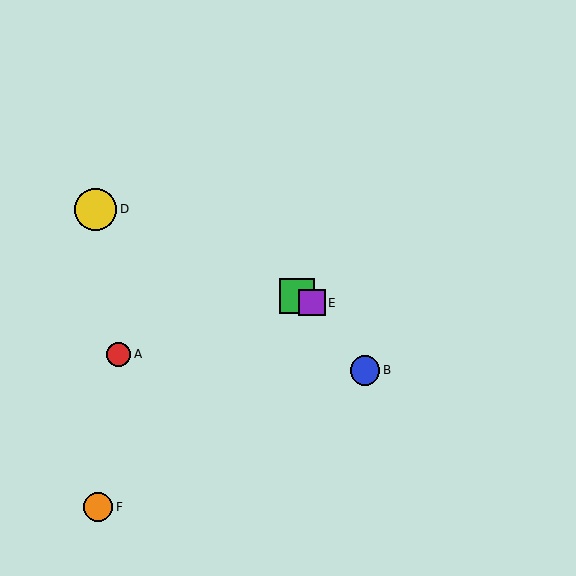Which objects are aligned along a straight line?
Objects C, D, E are aligned along a straight line.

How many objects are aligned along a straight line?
3 objects (C, D, E) are aligned along a straight line.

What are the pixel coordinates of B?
Object B is at (365, 371).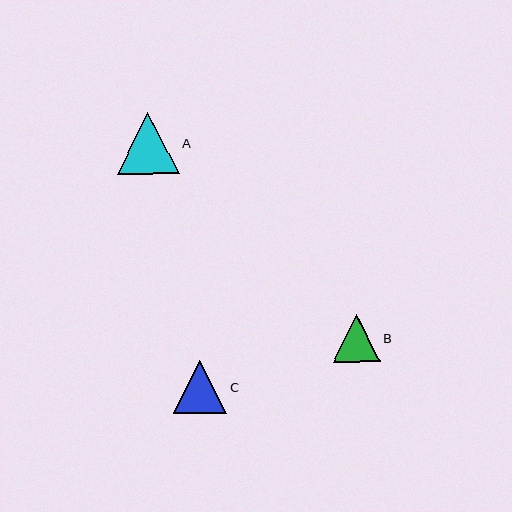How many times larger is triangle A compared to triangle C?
Triangle A is approximately 1.2 times the size of triangle C.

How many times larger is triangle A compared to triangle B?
Triangle A is approximately 1.3 times the size of triangle B.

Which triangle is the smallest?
Triangle B is the smallest with a size of approximately 48 pixels.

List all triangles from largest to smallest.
From largest to smallest: A, C, B.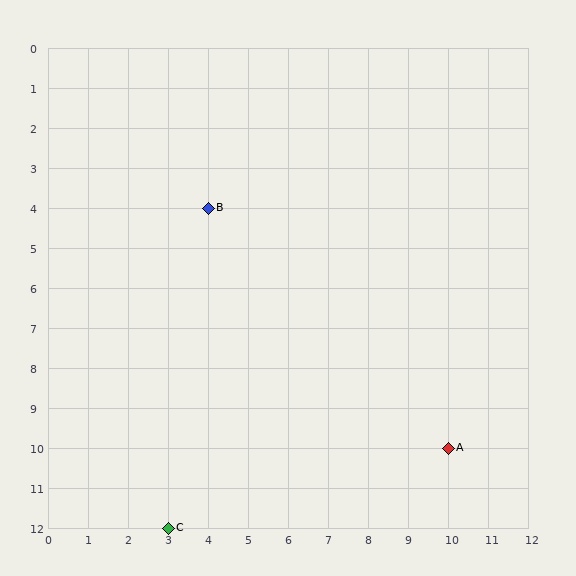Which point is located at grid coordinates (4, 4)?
Point B is at (4, 4).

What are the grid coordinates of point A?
Point A is at grid coordinates (10, 10).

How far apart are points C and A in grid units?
Points C and A are 7 columns and 2 rows apart (about 7.3 grid units diagonally).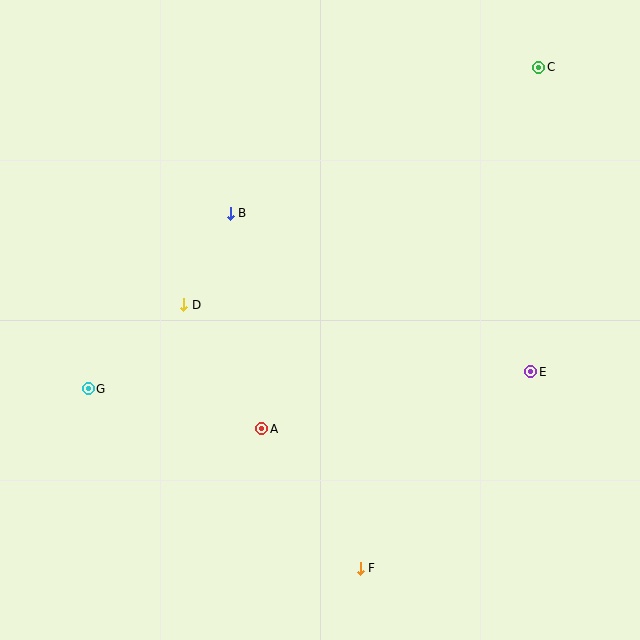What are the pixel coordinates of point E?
Point E is at (531, 372).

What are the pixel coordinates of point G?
Point G is at (88, 389).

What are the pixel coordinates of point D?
Point D is at (184, 305).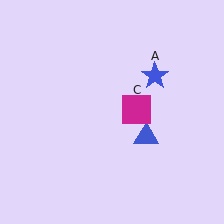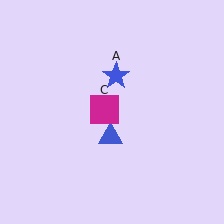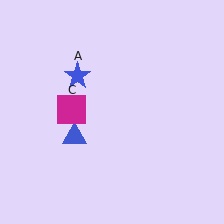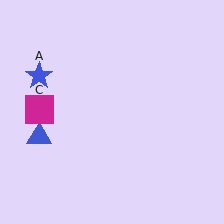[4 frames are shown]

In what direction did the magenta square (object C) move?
The magenta square (object C) moved left.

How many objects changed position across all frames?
3 objects changed position: blue star (object A), blue triangle (object B), magenta square (object C).